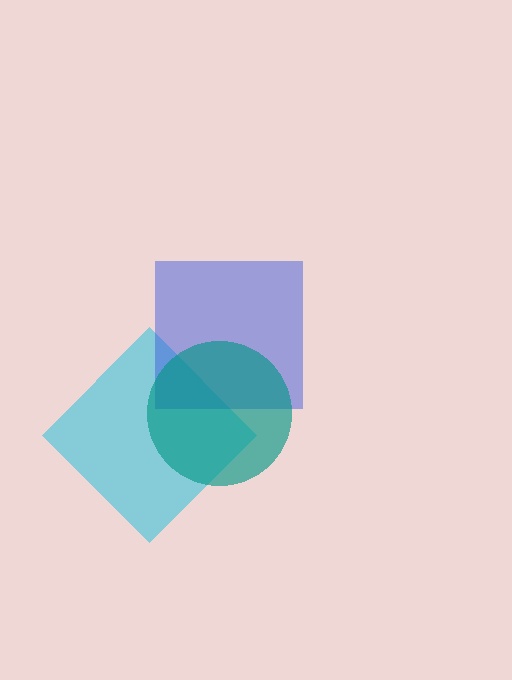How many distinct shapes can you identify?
There are 3 distinct shapes: a cyan diamond, a blue square, a teal circle.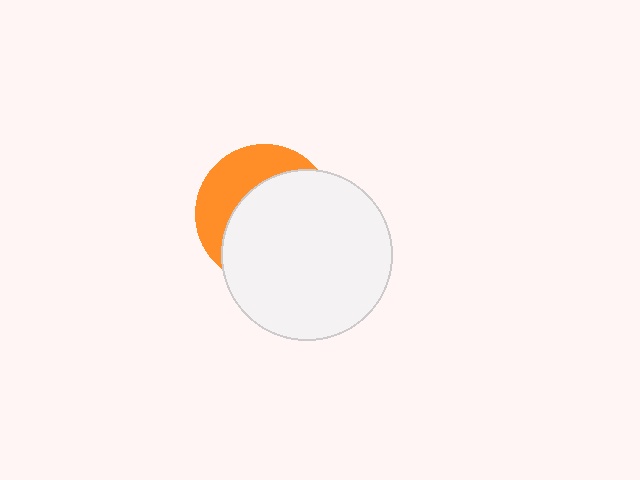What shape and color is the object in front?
The object in front is a white circle.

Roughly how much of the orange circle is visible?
A small part of it is visible (roughly 35%).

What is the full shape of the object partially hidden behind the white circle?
The partially hidden object is an orange circle.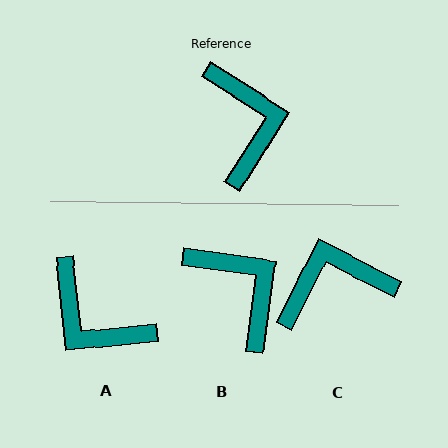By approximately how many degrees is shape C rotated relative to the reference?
Approximately 95 degrees counter-clockwise.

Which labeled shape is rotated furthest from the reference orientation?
A, about 142 degrees away.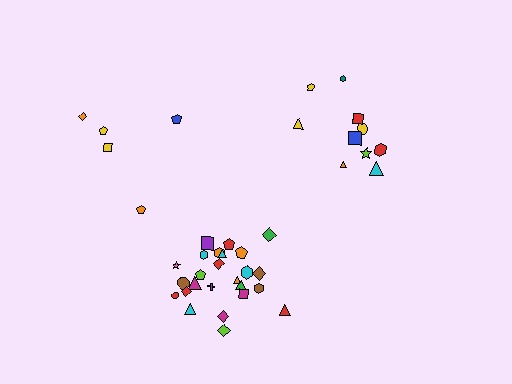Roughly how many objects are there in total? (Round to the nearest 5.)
Roughly 40 objects in total.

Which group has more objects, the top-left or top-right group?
The top-right group.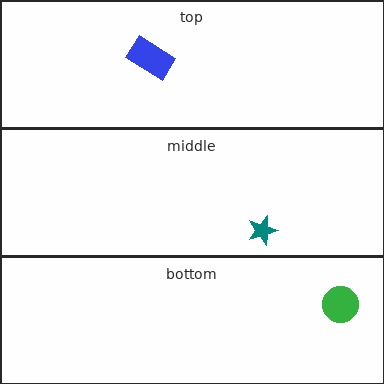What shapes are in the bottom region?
The green circle.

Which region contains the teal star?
The middle region.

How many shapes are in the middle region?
1.